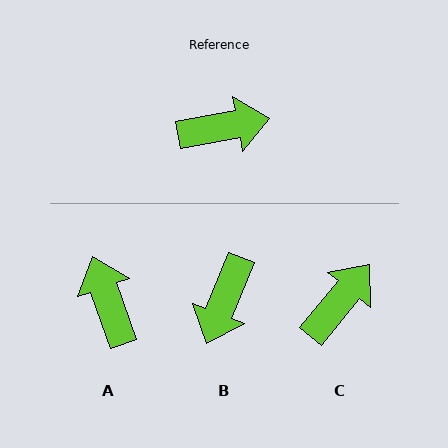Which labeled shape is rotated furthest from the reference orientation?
B, about 122 degrees away.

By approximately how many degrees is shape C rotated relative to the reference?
Approximately 40 degrees counter-clockwise.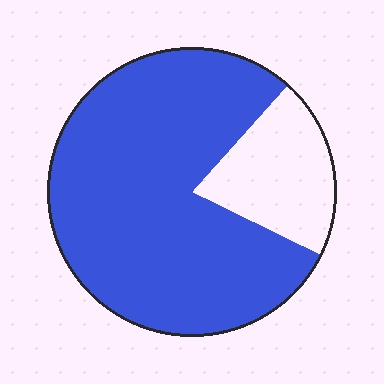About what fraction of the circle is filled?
About four fifths (4/5).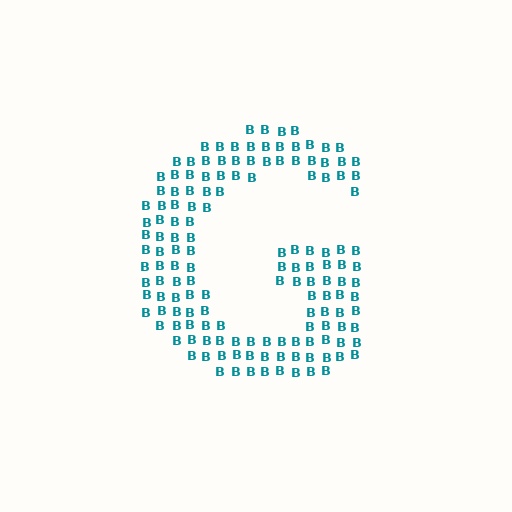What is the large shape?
The large shape is the letter G.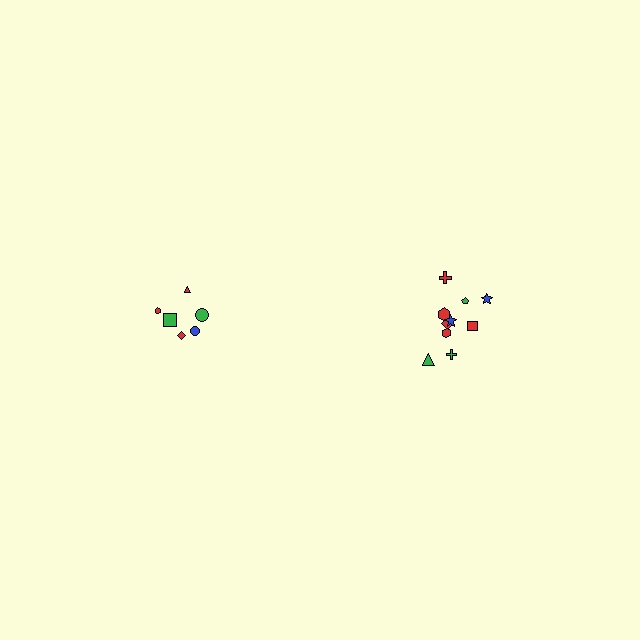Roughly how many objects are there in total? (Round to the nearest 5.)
Roughly 15 objects in total.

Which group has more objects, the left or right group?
The right group.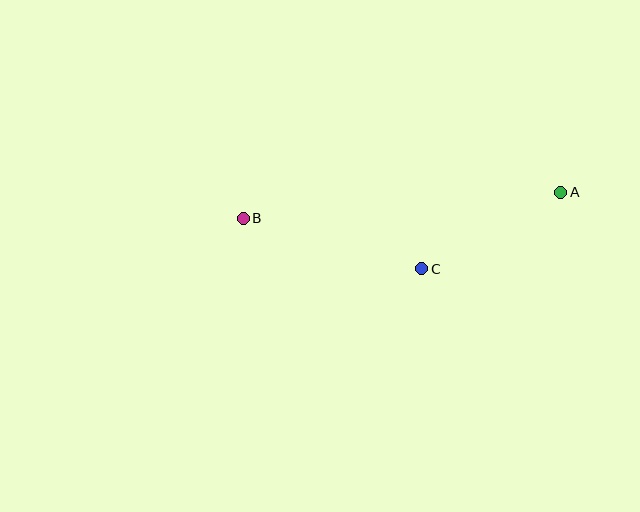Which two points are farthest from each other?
Points A and B are farthest from each other.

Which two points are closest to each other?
Points A and C are closest to each other.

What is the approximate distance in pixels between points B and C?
The distance between B and C is approximately 185 pixels.